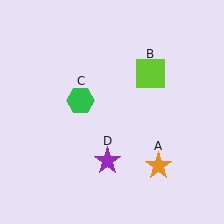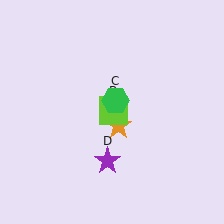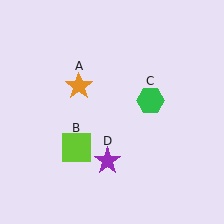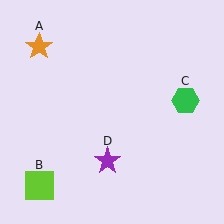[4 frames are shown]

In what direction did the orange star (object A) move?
The orange star (object A) moved up and to the left.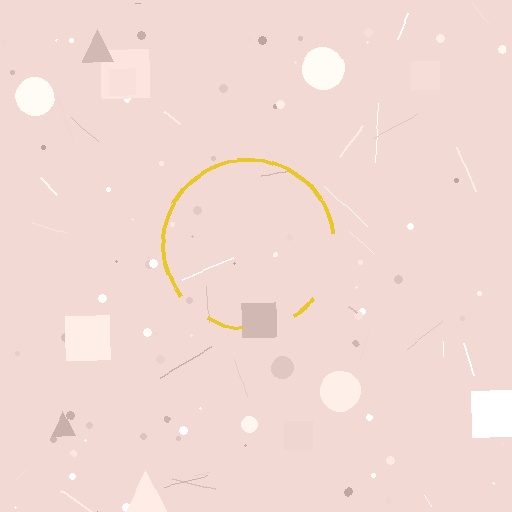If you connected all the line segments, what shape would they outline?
They would outline a circle.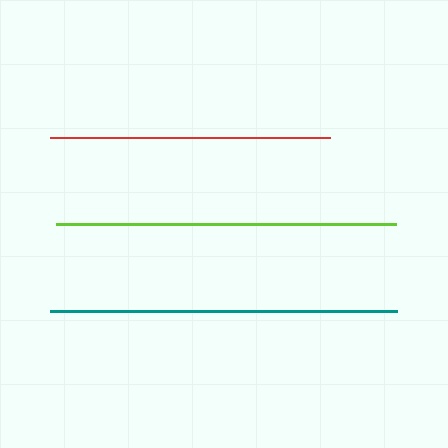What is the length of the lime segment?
The lime segment is approximately 340 pixels long.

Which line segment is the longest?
The teal line is the longest at approximately 347 pixels.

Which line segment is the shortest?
The red line is the shortest at approximately 280 pixels.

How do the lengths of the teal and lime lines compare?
The teal and lime lines are approximately the same length.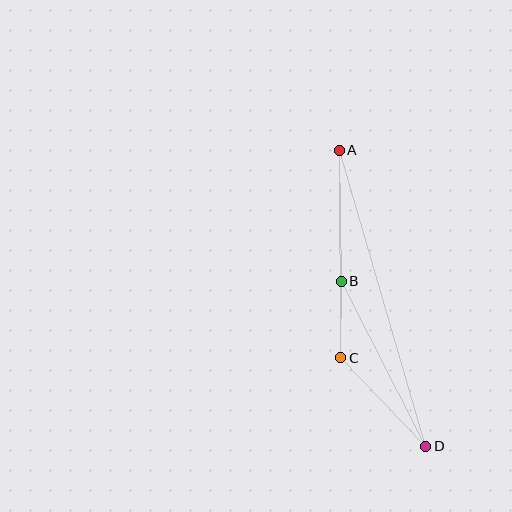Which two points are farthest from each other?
Points A and D are farthest from each other.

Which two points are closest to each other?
Points B and C are closest to each other.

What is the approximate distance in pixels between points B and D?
The distance between B and D is approximately 185 pixels.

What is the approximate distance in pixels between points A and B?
The distance between A and B is approximately 131 pixels.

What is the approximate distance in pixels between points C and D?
The distance between C and D is approximately 123 pixels.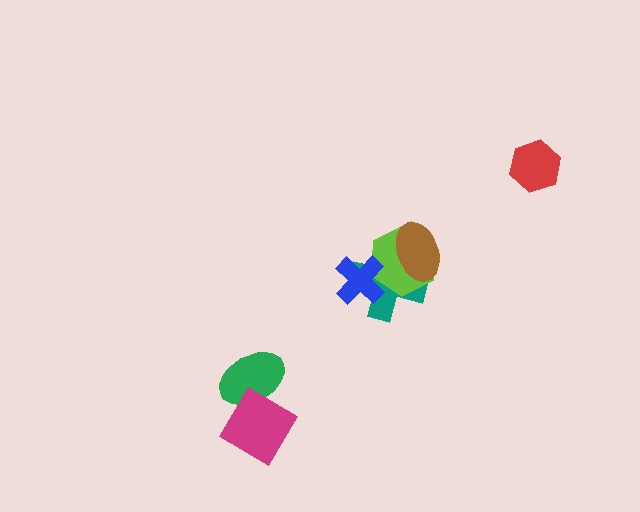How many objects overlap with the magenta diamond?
1 object overlaps with the magenta diamond.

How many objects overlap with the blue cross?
2 objects overlap with the blue cross.